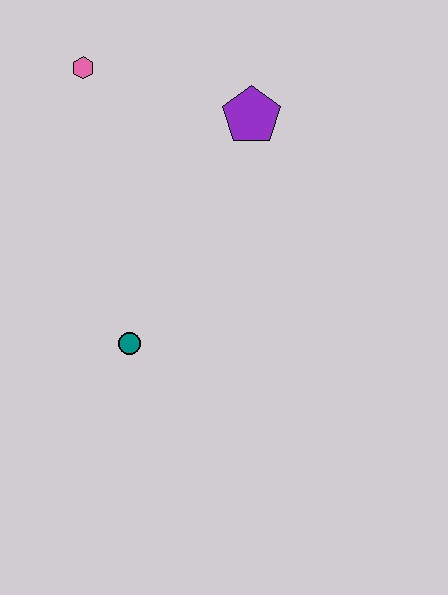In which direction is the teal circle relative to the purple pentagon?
The teal circle is below the purple pentagon.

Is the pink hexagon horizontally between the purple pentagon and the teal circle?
No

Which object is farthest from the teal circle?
The pink hexagon is farthest from the teal circle.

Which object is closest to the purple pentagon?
The pink hexagon is closest to the purple pentagon.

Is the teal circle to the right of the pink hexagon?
Yes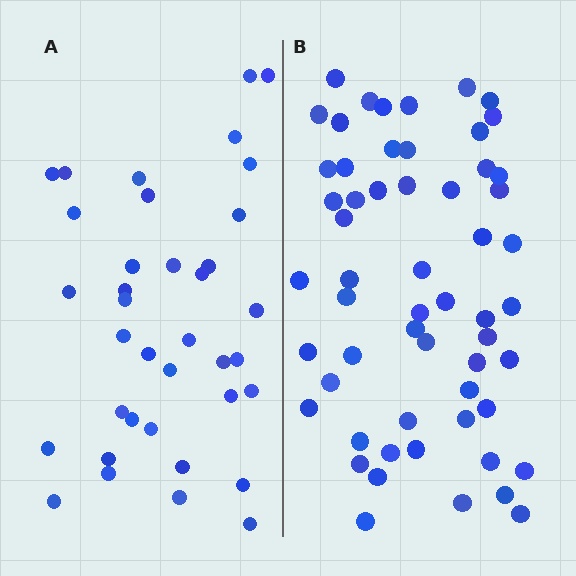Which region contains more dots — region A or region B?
Region B (the right region) has more dots.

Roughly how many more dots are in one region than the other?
Region B has approximately 20 more dots than region A.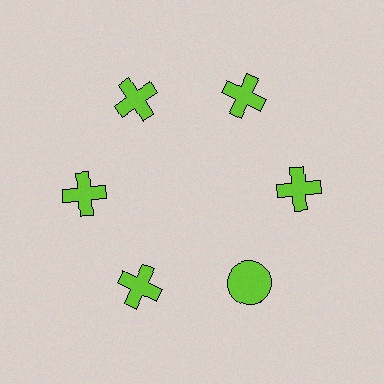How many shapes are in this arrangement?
There are 6 shapes arranged in a ring pattern.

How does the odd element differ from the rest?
It has a different shape: circle instead of cross.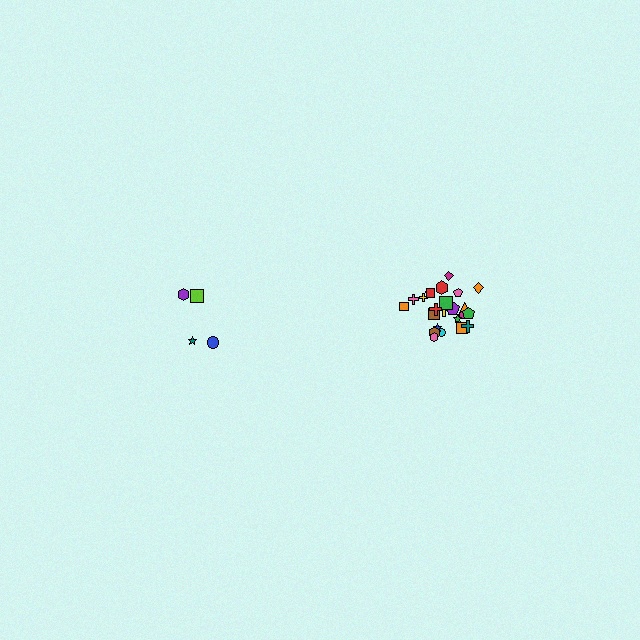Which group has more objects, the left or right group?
The right group.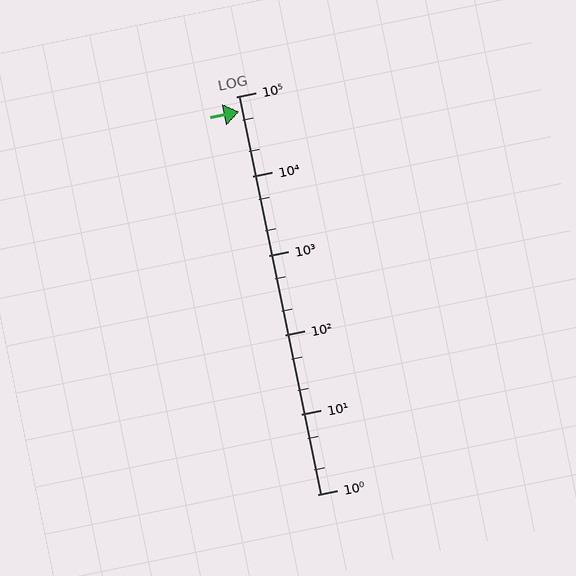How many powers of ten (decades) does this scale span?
The scale spans 5 decades, from 1 to 100000.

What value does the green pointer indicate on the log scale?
The pointer indicates approximately 64000.